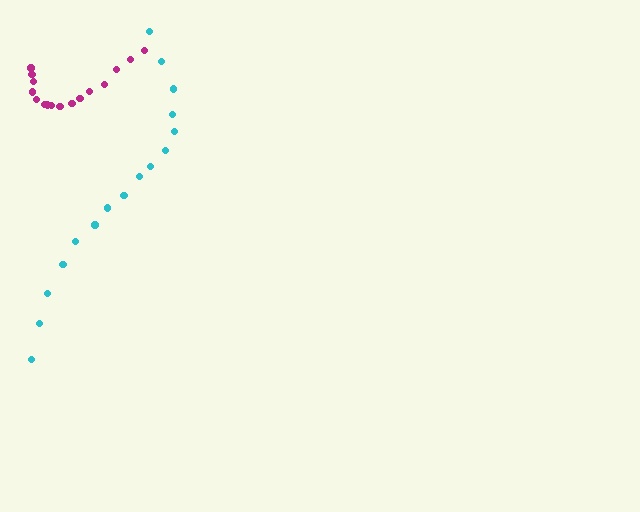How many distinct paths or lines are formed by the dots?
There are 2 distinct paths.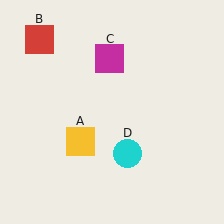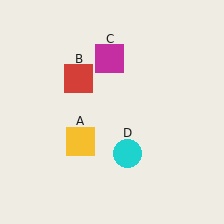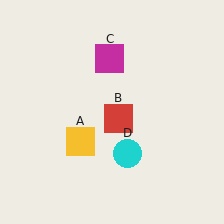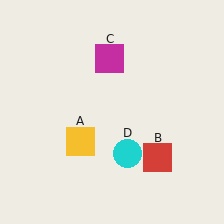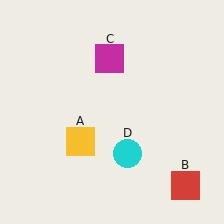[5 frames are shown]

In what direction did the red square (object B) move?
The red square (object B) moved down and to the right.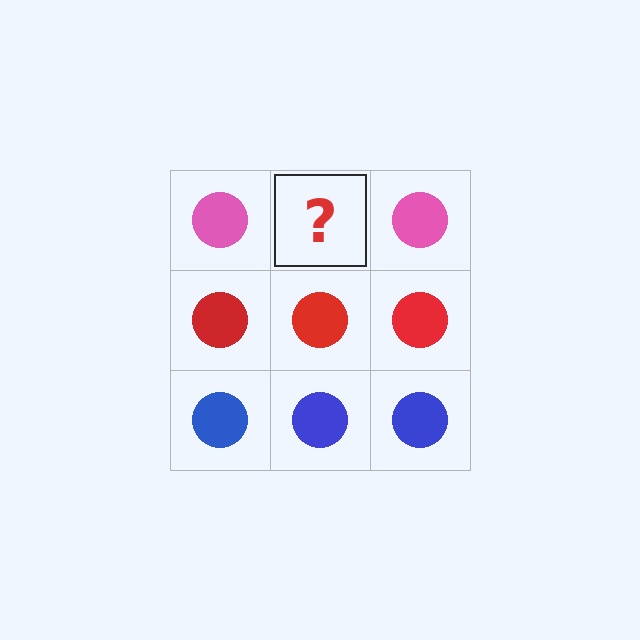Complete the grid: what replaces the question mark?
The question mark should be replaced with a pink circle.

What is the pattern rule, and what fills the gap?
The rule is that each row has a consistent color. The gap should be filled with a pink circle.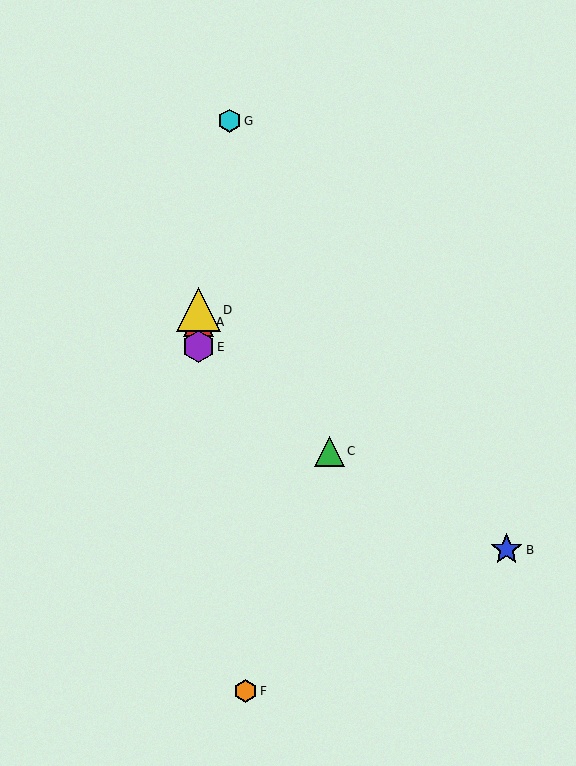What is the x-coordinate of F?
Object F is at x≈246.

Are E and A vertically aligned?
Yes, both are at x≈198.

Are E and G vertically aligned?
No, E is at x≈198 and G is at x≈229.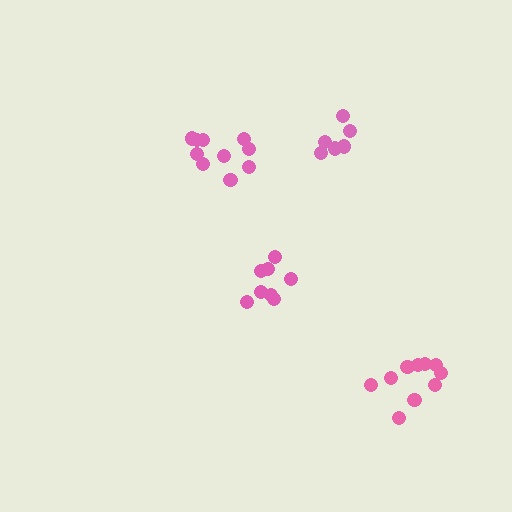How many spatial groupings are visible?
There are 4 spatial groupings.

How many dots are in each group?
Group 1: 10 dots, Group 2: 11 dots, Group 3: 8 dots, Group 4: 6 dots (35 total).